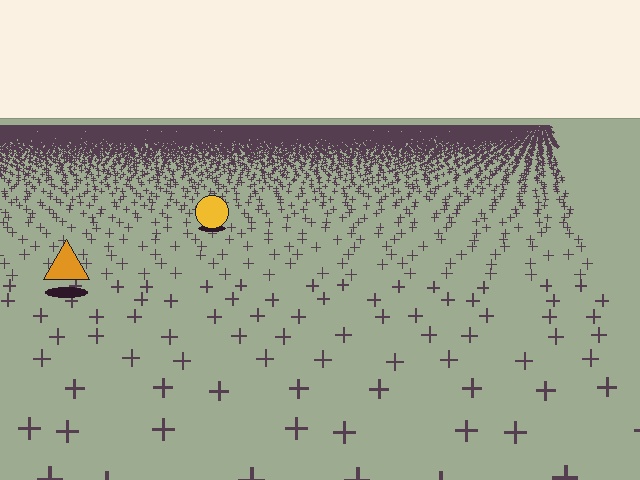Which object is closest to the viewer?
The orange triangle is closest. The texture marks near it are larger and more spread out.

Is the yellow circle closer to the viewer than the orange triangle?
No. The orange triangle is closer — you can tell from the texture gradient: the ground texture is coarser near it.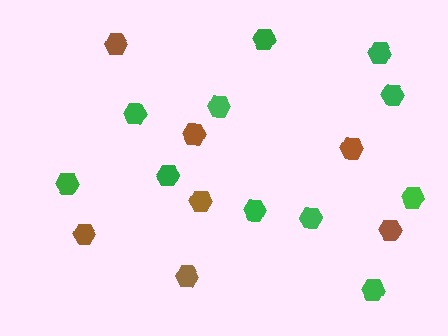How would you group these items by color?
There are 2 groups: one group of brown hexagons (7) and one group of green hexagons (11).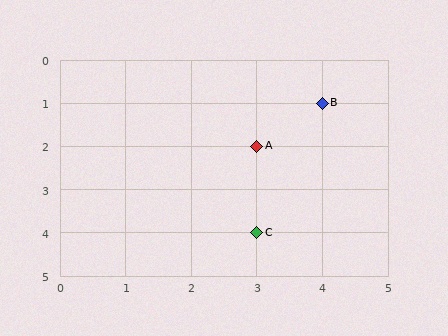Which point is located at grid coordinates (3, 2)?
Point A is at (3, 2).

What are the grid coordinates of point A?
Point A is at grid coordinates (3, 2).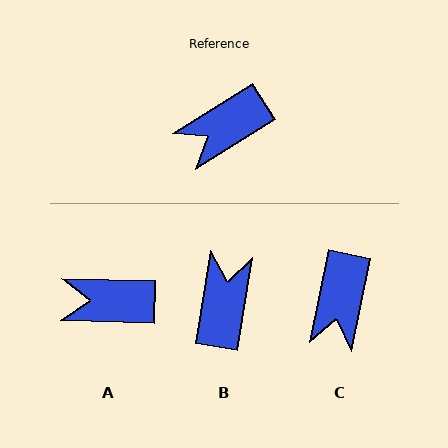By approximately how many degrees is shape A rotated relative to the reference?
Approximately 33 degrees clockwise.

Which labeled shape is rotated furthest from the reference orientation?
B, about 132 degrees away.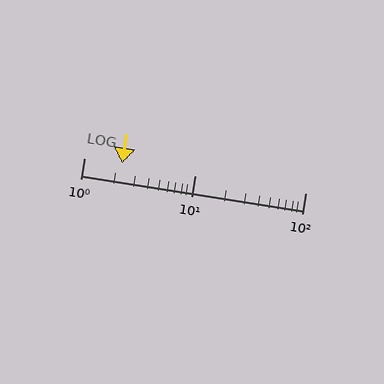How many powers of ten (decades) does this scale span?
The scale spans 2 decades, from 1 to 100.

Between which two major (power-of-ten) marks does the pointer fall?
The pointer is between 1 and 10.